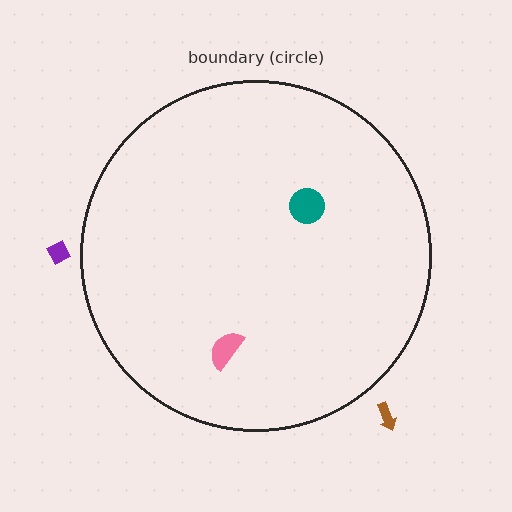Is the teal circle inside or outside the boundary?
Inside.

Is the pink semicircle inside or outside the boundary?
Inside.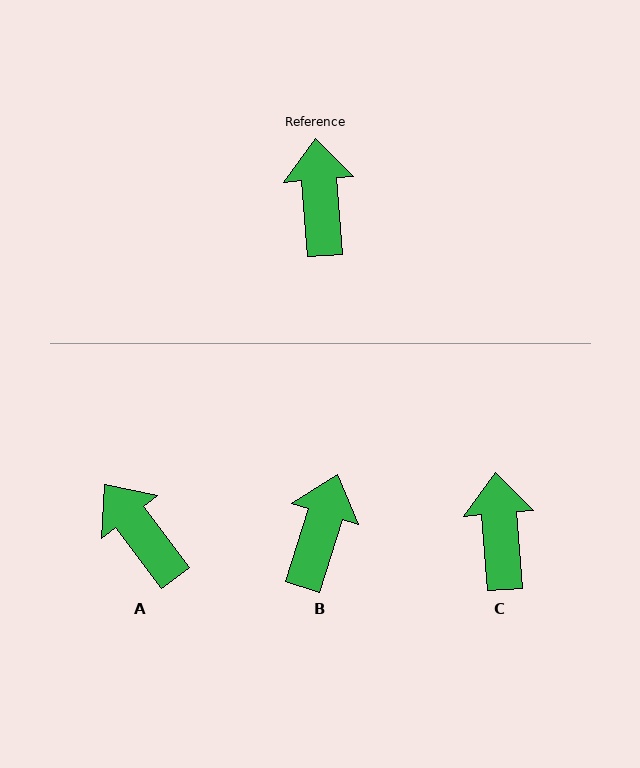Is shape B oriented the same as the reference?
No, it is off by about 22 degrees.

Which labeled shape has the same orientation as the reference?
C.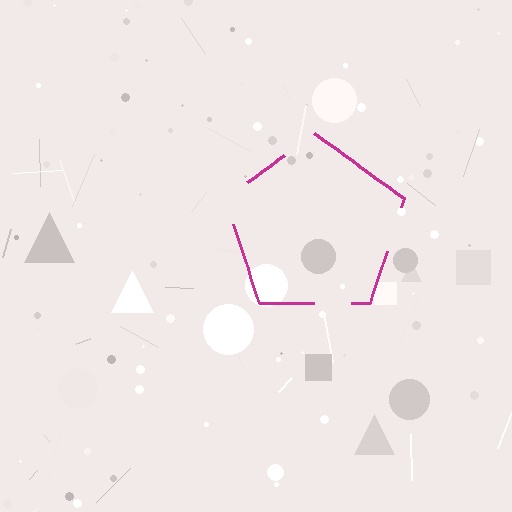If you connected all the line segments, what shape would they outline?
They would outline a pentagon.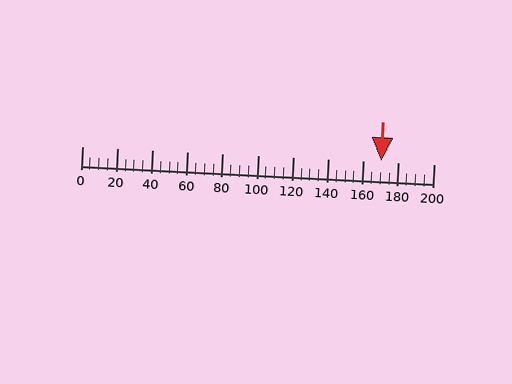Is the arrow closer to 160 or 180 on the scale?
The arrow is closer to 180.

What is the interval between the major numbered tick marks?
The major tick marks are spaced 20 units apart.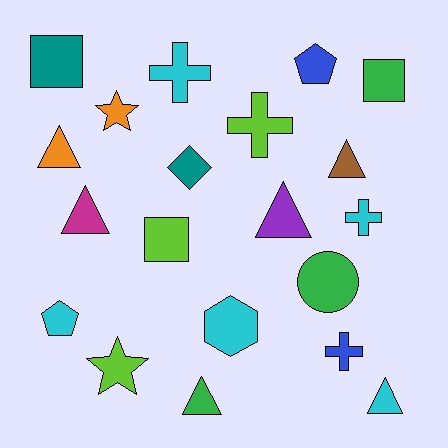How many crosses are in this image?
There are 4 crosses.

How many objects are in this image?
There are 20 objects.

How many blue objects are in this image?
There are 2 blue objects.